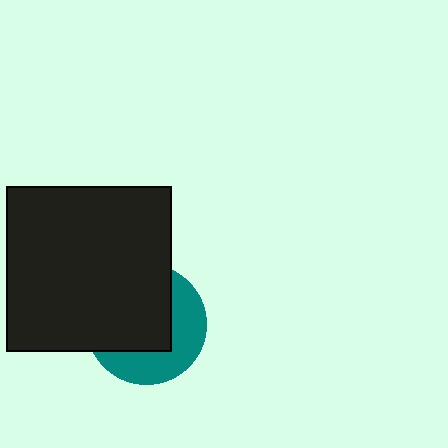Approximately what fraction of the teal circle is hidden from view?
Roughly 57% of the teal circle is hidden behind the black square.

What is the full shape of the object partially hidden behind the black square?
The partially hidden object is a teal circle.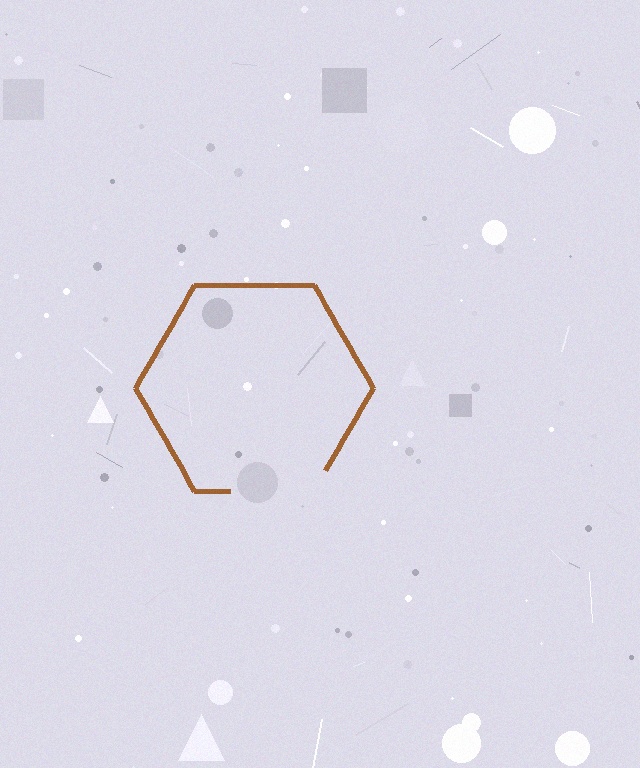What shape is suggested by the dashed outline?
The dashed outline suggests a hexagon.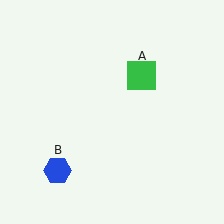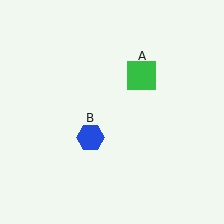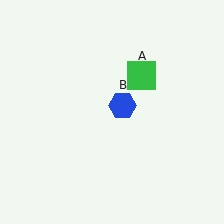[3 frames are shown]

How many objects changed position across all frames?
1 object changed position: blue hexagon (object B).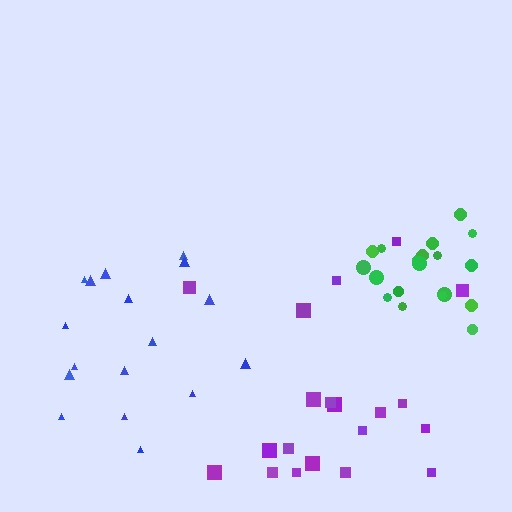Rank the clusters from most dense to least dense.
green, blue, purple.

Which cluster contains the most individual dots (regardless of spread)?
Purple (20).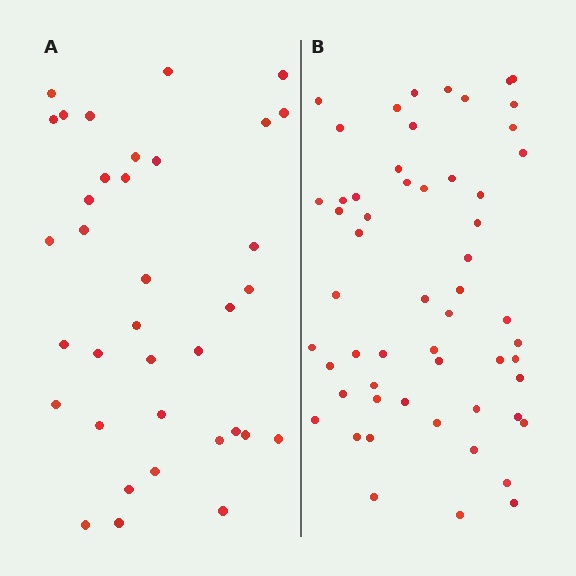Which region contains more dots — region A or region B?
Region B (the right region) has more dots.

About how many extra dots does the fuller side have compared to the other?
Region B has approximately 20 more dots than region A.